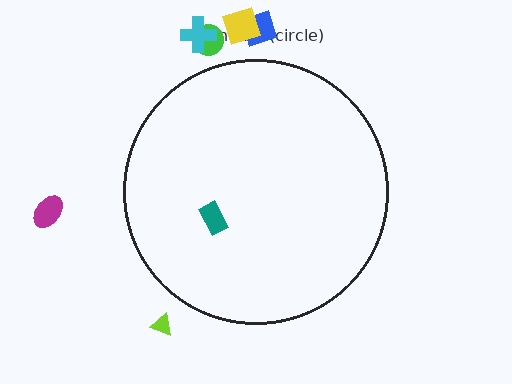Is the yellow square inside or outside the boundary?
Outside.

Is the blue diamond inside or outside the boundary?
Outside.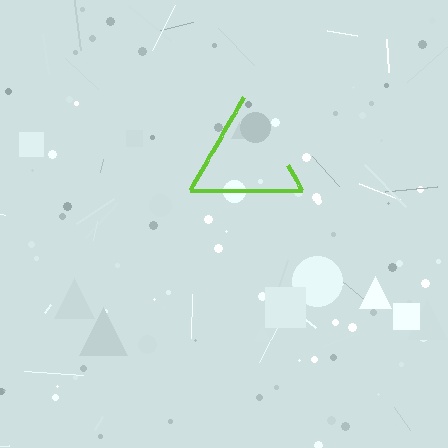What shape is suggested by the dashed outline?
The dashed outline suggests a triangle.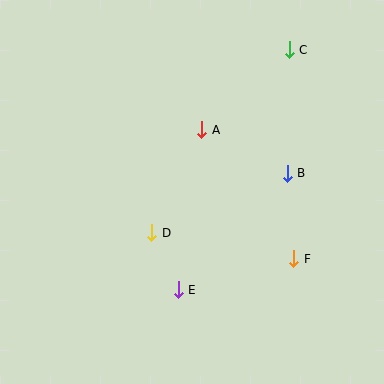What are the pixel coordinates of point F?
Point F is at (294, 259).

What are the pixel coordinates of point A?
Point A is at (202, 130).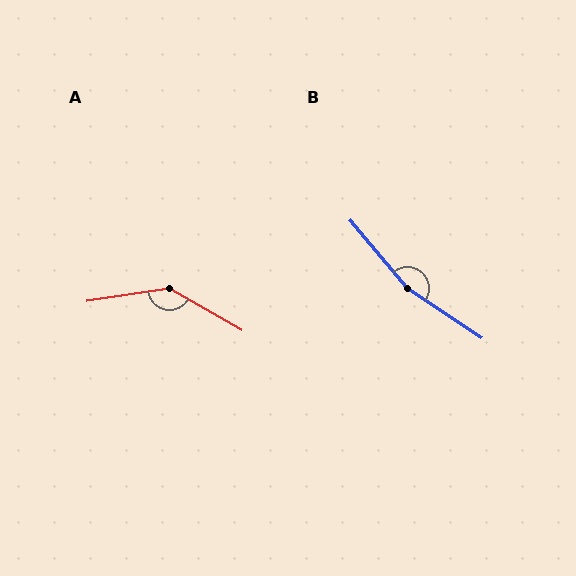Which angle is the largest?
B, at approximately 164 degrees.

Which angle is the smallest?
A, at approximately 141 degrees.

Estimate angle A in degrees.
Approximately 141 degrees.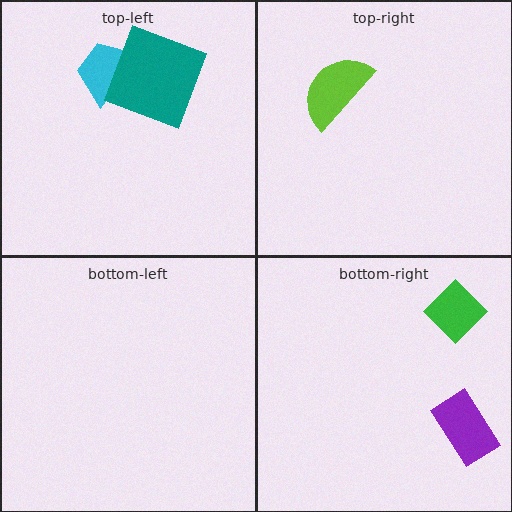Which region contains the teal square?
The top-left region.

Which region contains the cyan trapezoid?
The top-left region.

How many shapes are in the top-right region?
1.